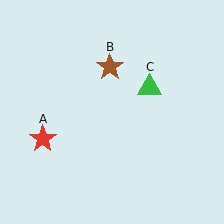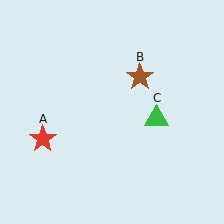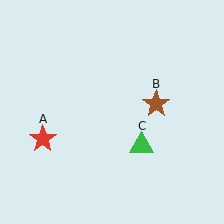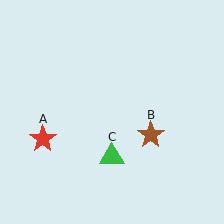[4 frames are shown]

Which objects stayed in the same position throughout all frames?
Red star (object A) remained stationary.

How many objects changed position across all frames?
2 objects changed position: brown star (object B), green triangle (object C).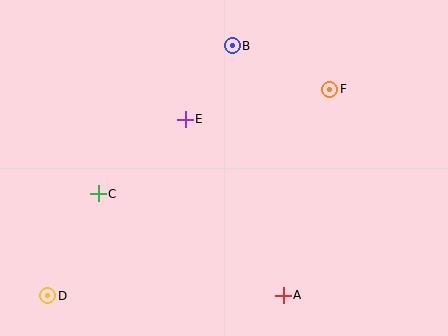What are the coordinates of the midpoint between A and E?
The midpoint between A and E is at (234, 207).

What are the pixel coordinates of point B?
Point B is at (232, 46).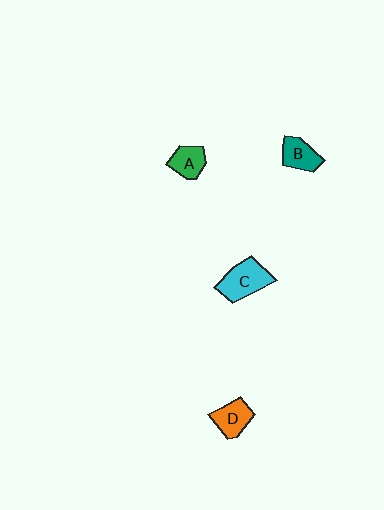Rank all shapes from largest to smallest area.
From largest to smallest: C (cyan), D (orange), B (teal), A (green).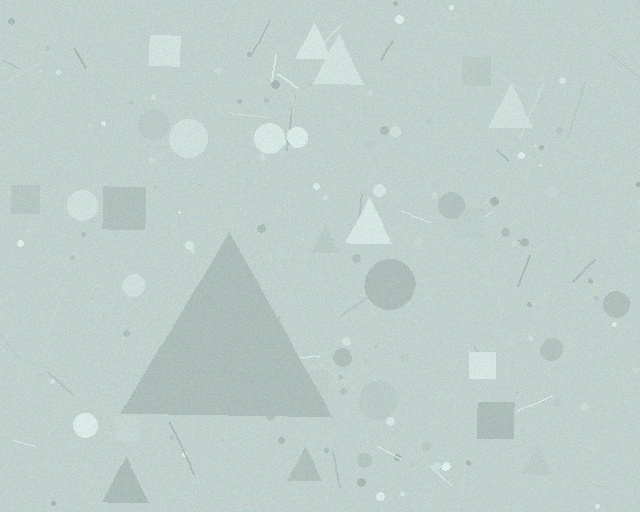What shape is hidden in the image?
A triangle is hidden in the image.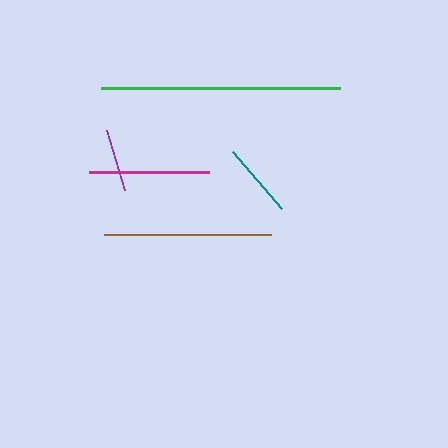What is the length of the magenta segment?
The magenta segment is approximately 120 pixels long.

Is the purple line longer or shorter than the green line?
The green line is longer than the purple line.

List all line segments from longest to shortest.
From longest to shortest: green, brown, magenta, teal, purple.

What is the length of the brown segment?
The brown segment is approximately 166 pixels long.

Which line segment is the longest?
The green line is the longest at approximately 239 pixels.